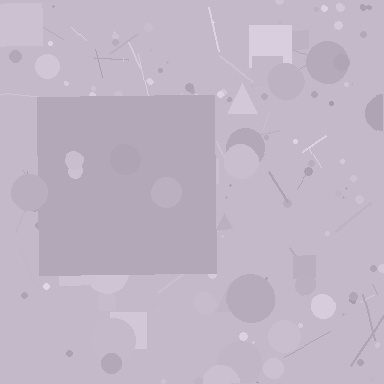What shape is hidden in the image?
A square is hidden in the image.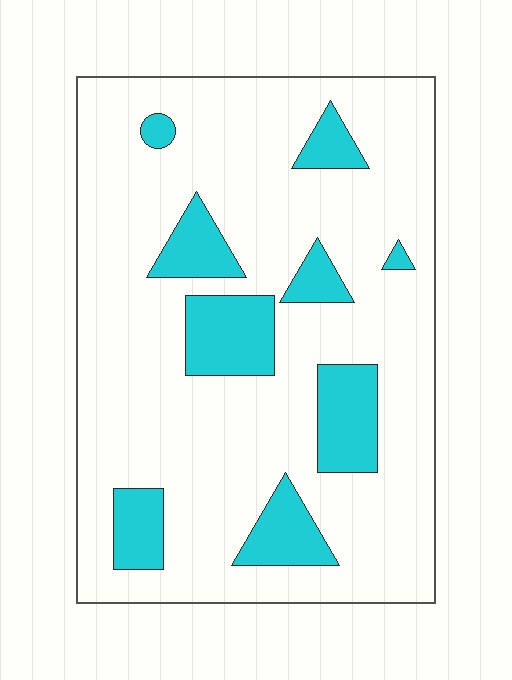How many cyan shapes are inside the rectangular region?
9.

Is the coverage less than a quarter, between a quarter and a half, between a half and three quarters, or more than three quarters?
Less than a quarter.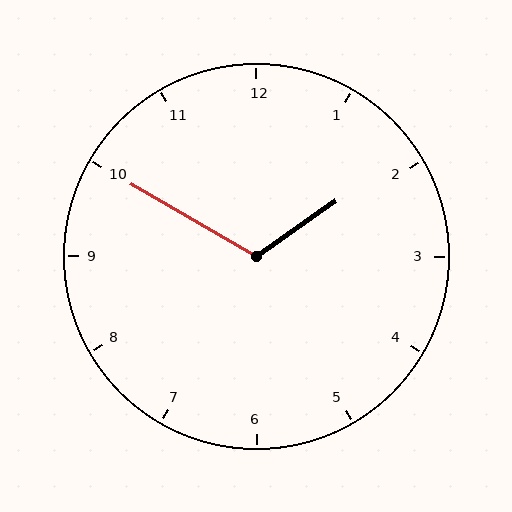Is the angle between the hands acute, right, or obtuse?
It is obtuse.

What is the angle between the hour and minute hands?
Approximately 115 degrees.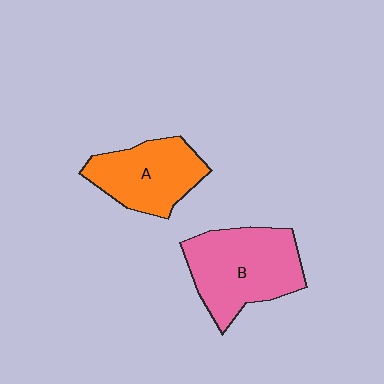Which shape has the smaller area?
Shape A (orange).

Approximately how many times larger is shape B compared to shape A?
Approximately 1.3 times.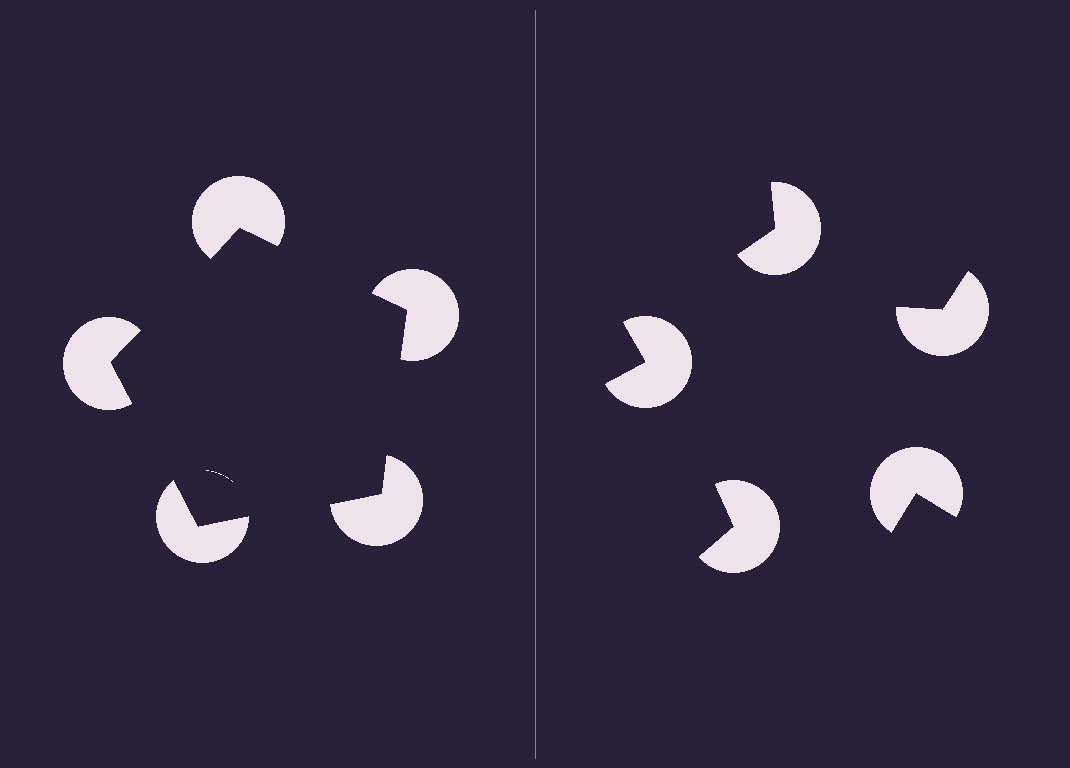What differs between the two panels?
The pac-man discs are positioned identically on both sides; only the wedge orientations differ. On the left they align to a pentagon; on the right they are misaligned.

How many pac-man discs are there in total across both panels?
10 — 5 on each side.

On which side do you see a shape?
An illusory pentagon appears on the left side. On the right side the wedge cuts are rotated, so no coherent shape forms.